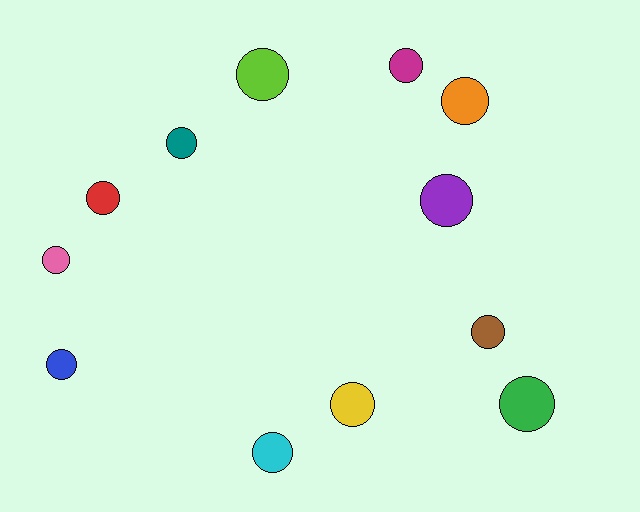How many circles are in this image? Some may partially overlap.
There are 12 circles.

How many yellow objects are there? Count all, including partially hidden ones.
There is 1 yellow object.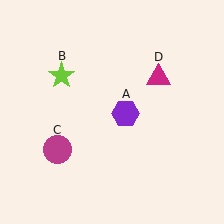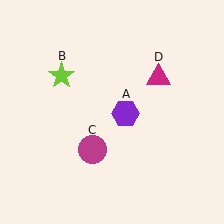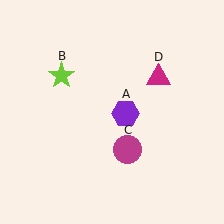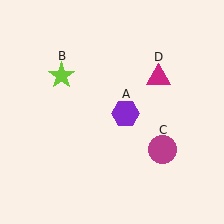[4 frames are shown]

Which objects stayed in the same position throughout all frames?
Purple hexagon (object A) and lime star (object B) and magenta triangle (object D) remained stationary.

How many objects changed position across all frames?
1 object changed position: magenta circle (object C).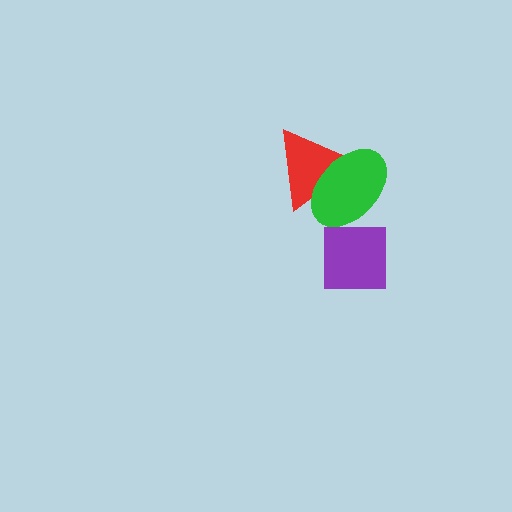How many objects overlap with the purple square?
0 objects overlap with the purple square.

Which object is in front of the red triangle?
The green ellipse is in front of the red triangle.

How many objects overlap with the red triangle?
1 object overlaps with the red triangle.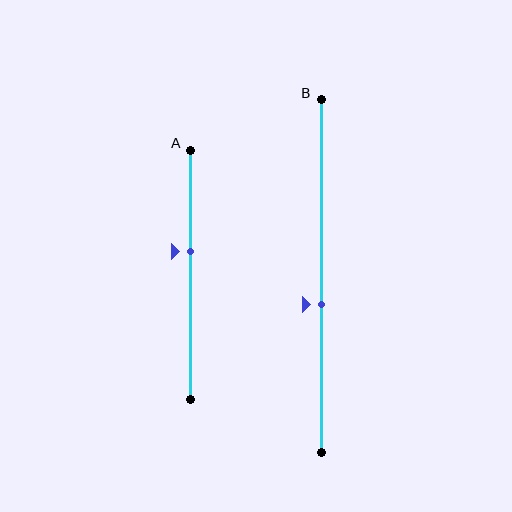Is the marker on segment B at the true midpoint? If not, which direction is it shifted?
No, the marker on segment B is shifted downward by about 8% of the segment length.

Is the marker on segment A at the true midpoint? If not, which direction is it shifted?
No, the marker on segment A is shifted upward by about 9% of the segment length.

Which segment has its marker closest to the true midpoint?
Segment B has its marker closest to the true midpoint.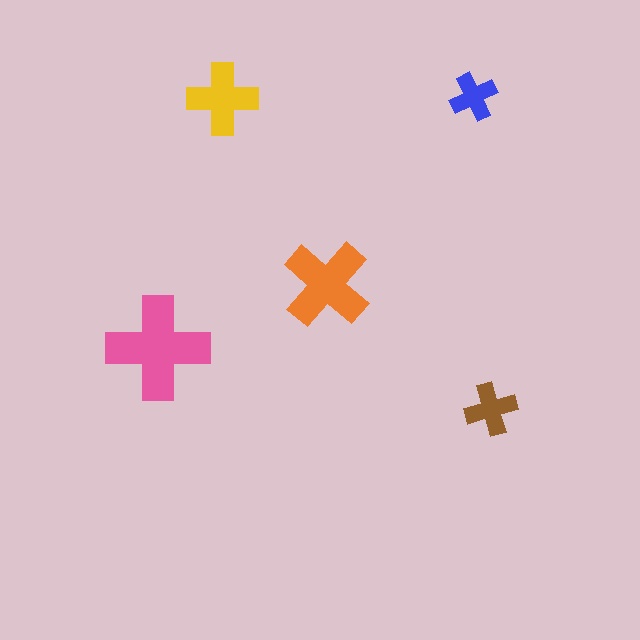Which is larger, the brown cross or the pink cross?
The pink one.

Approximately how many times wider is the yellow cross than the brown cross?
About 1.5 times wider.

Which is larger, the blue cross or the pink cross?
The pink one.